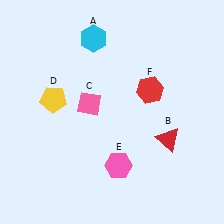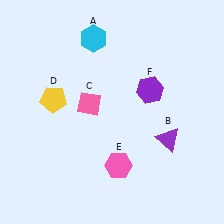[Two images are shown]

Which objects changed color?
B changed from red to purple. F changed from red to purple.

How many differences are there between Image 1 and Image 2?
There are 2 differences between the two images.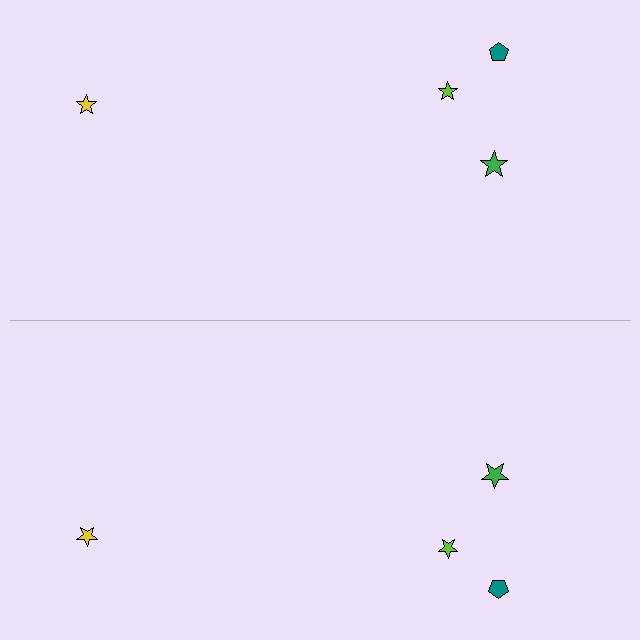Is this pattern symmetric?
Yes, this pattern has bilateral (reflection) symmetry.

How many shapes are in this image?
There are 8 shapes in this image.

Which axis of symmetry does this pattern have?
The pattern has a horizontal axis of symmetry running through the center of the image.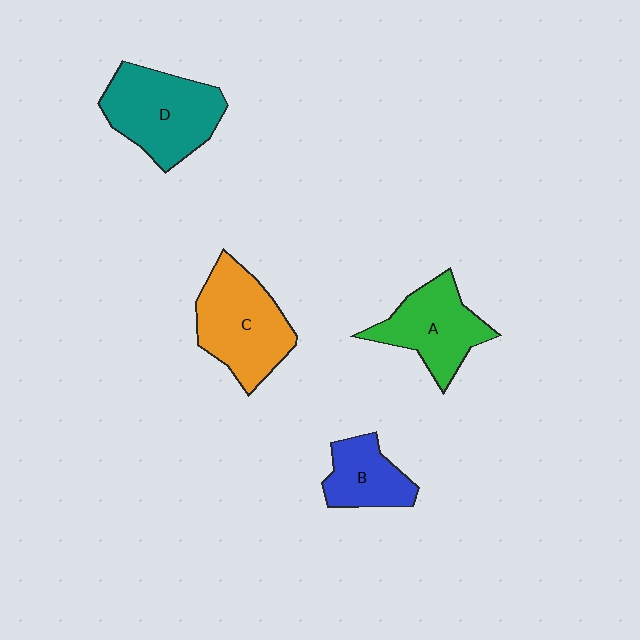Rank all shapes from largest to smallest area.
From largest to smallest: D (teal), C (orange), A (green), B (blue).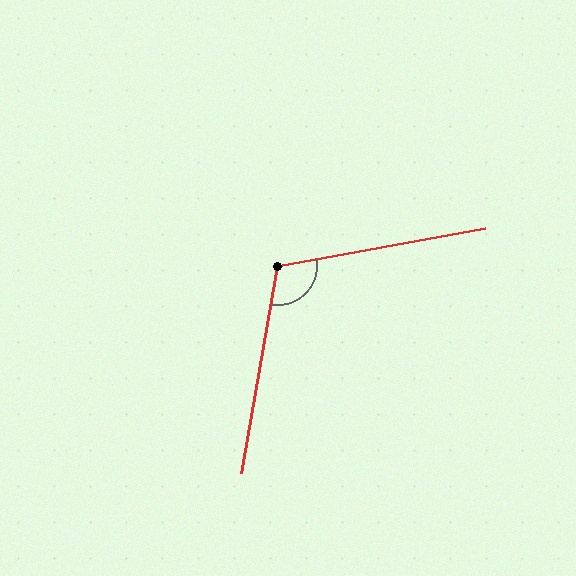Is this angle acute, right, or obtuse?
It is obtuse.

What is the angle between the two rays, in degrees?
Approximately 110 degrees.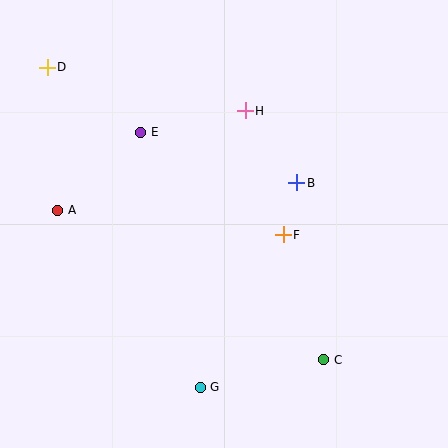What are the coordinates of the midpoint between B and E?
The midpoint between B and E is at (219, 157).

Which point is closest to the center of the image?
Point F at (283, 235) is closest to the center.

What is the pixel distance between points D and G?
The distance between D and G is 355 pixels.